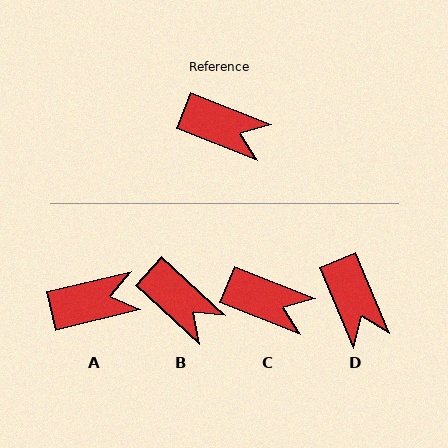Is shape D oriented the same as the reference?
No, it is off by about 46 degrees.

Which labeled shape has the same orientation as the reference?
C.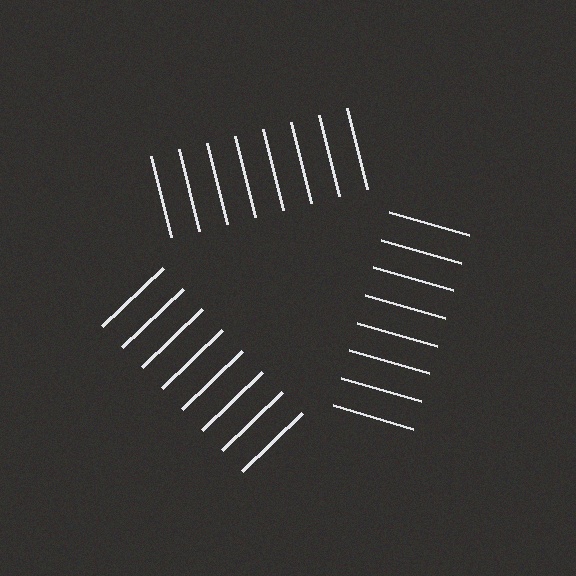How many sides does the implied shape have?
3 sides — the line-ends trace a triangle.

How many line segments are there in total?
24 — 8 along each of the 3 edges.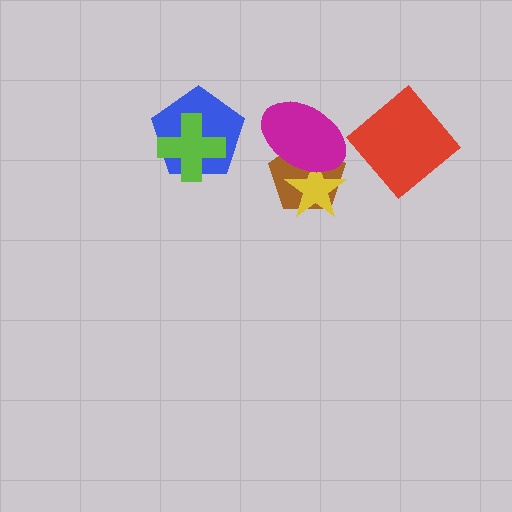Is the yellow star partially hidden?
Yes, it is partially covered by another shape.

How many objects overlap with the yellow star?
2 objects overlap with the yellow star.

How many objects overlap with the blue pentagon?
1 object overlaps with the blue pentagon.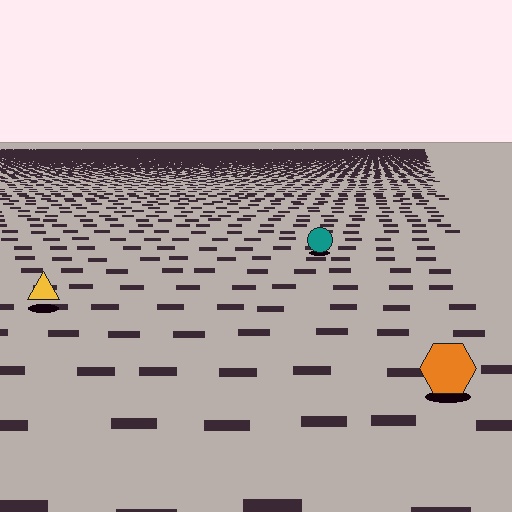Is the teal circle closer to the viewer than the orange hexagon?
No. The orange hexagon is closer — you can tell from the texture gradient: the ground texture is coarser near it.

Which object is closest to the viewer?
The orange hexagon is closest. The texture marks near it are larger and more spread out.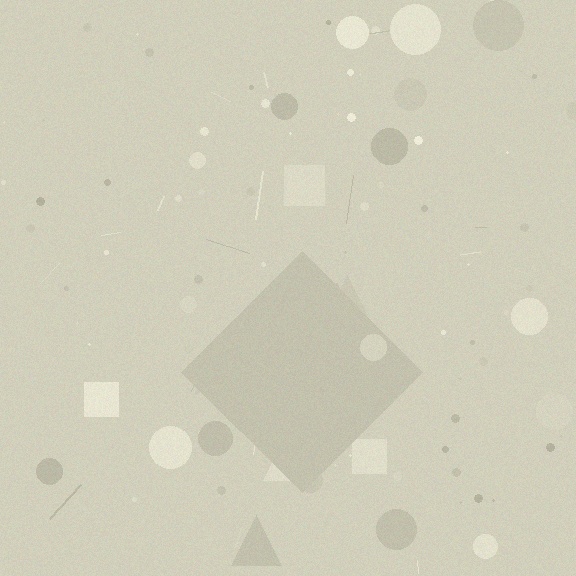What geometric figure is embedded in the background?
A diamond is embedded in the background.